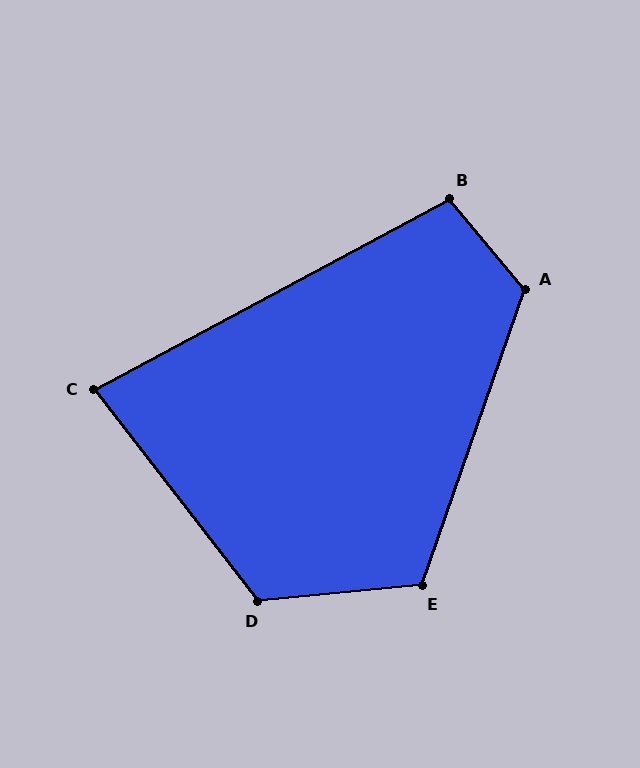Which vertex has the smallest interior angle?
C, at approximately 81 degrees.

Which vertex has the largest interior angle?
D, at approximately 122 degrees.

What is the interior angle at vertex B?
Approximately 102 degrees (obtuse).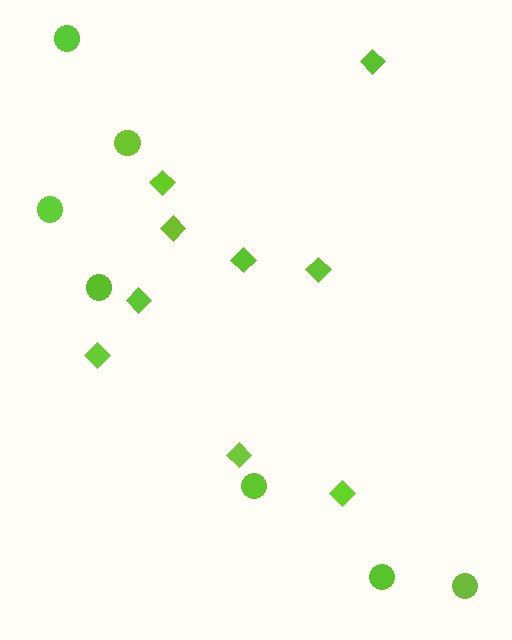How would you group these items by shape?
There are 2 groups: one group of circles (7) and one group of diamonds (9).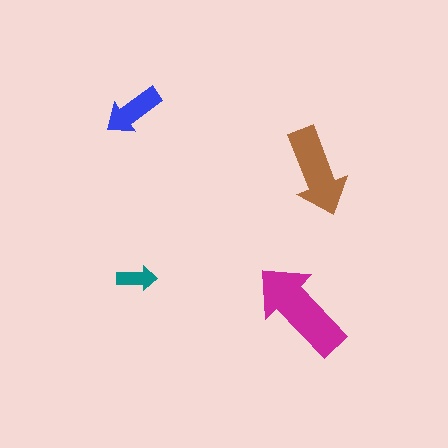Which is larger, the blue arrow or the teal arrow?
The blue one.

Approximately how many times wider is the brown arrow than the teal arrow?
About 2 times wider.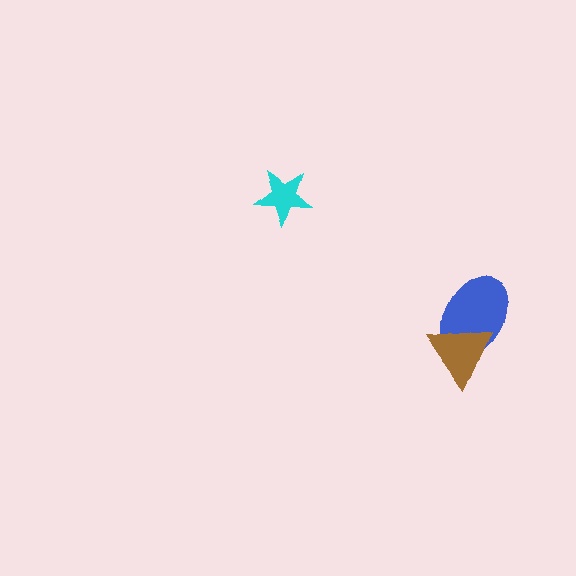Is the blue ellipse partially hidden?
Yes, it is partially covered by another shape.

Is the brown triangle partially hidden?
No, no other shape covers it.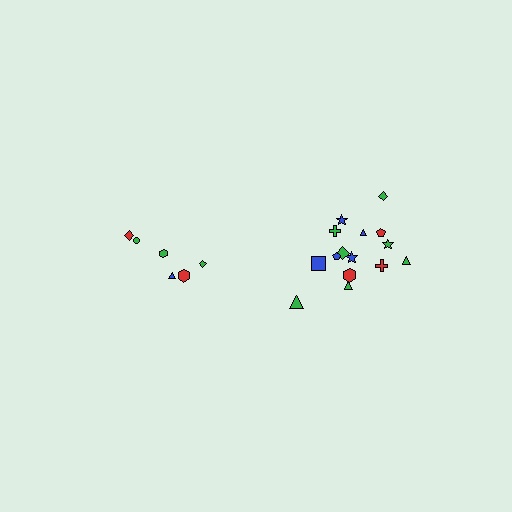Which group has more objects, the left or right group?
The right group.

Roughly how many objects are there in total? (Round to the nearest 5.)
Roughly 20 objects in total.